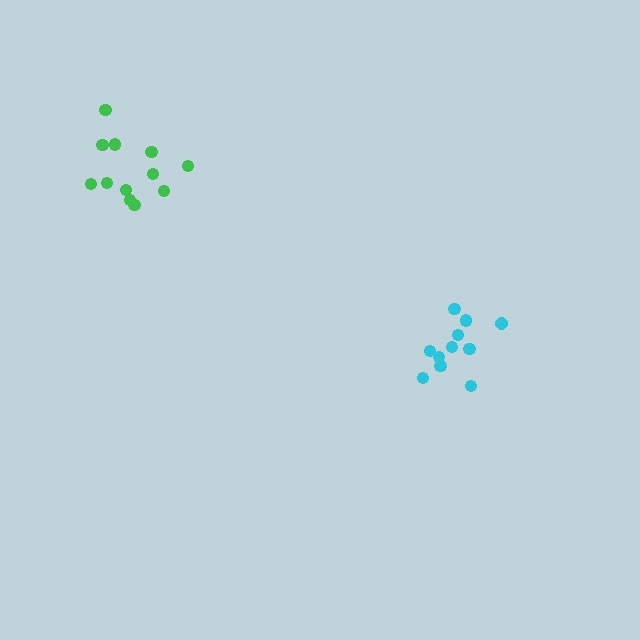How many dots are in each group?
Group 1: 11 dots, Group 2: 12 dots (23 total).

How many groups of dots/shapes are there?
There are 2 groups.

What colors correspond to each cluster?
The clusters are colored: cyan, green.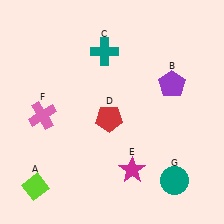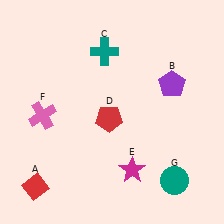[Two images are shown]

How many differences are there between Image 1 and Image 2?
There is 1 difference between the two images.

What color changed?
The diamond (A) changed from lime in Image 1 to red in Image 2.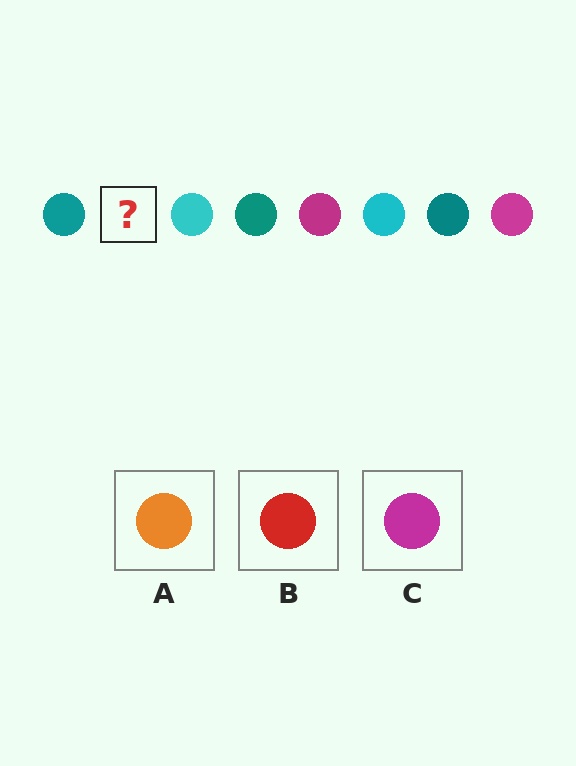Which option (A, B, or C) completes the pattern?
C.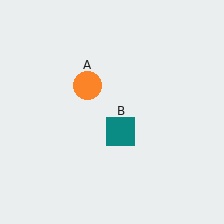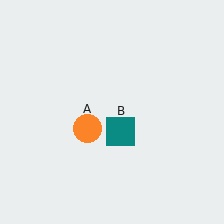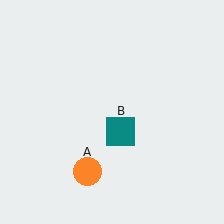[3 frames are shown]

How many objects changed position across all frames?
1 object changed position: orange circle (object A).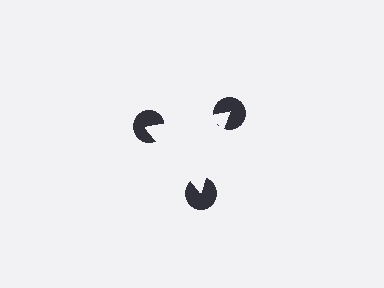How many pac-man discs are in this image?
There are 3 — one at each vertex of the illusory triangle.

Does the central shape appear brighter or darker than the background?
It typically appears slightly brighter than the background, even though no actual brightness change is drawn.